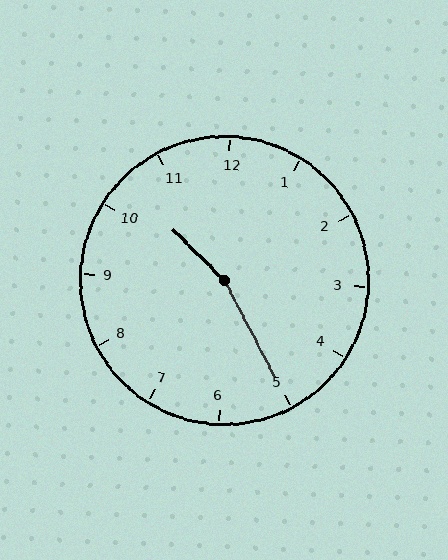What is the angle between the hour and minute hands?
Approximately 162 degrees.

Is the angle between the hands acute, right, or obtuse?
It is obtuse.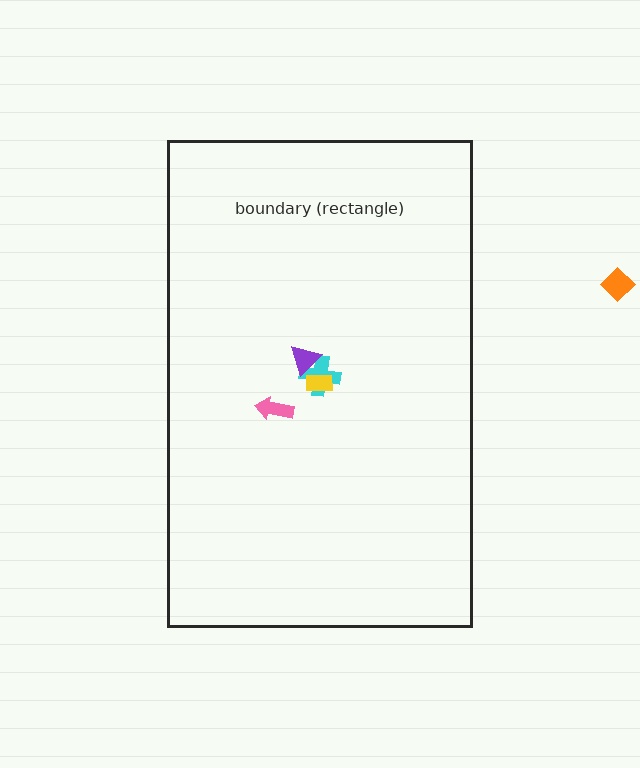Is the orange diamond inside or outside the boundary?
Outside.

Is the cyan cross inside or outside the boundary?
Inside.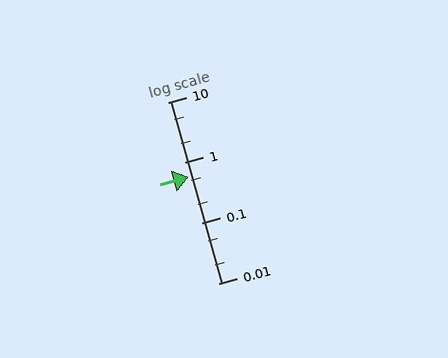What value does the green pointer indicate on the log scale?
The pointer indicates approximately 0.58.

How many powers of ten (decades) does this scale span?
The scale spans 3 decades, from 0.01 to 10.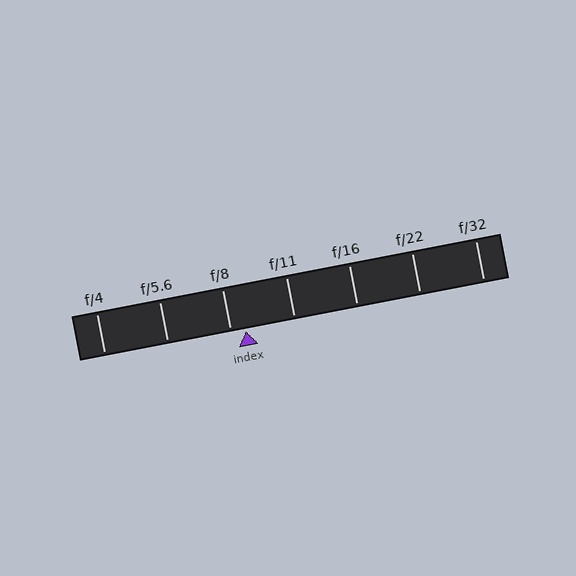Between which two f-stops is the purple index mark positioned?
The index mark is between f/8 and f/11.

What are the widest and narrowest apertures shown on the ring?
The widest aperture shown is f/4 and the narrowest is f/32.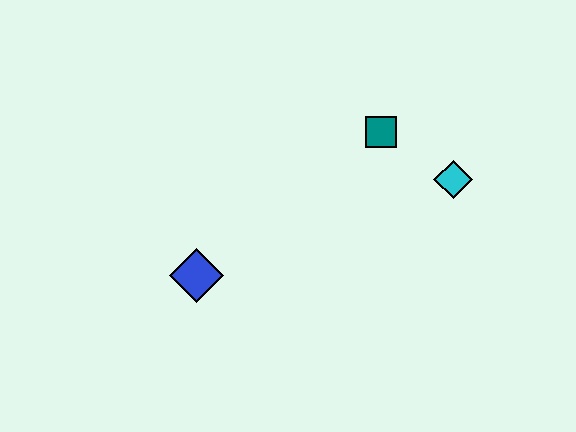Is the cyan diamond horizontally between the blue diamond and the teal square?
No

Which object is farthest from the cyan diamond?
The blue diamond is farthest from the cyan diamond.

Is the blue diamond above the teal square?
No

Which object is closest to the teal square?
The cyan diamond is closest to the teal square.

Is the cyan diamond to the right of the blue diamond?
Yes